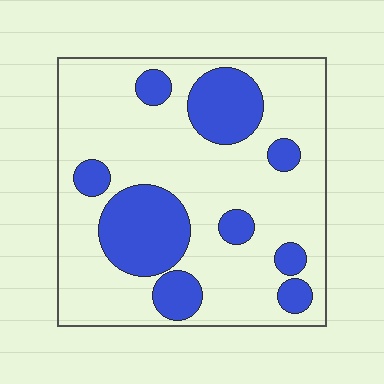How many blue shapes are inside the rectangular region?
9.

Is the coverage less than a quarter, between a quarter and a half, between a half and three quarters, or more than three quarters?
Between a quarter and a half.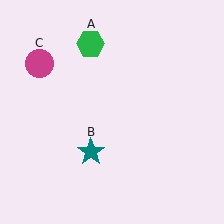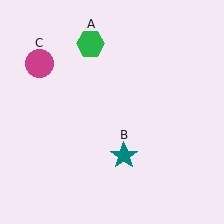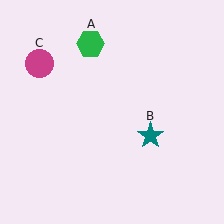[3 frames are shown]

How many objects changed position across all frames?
1 object changed position: teal star (object B).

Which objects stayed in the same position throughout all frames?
Green hexagon (object A) and magenta circle (object C) remained stationary.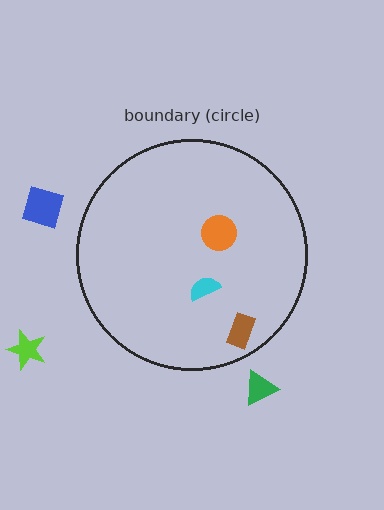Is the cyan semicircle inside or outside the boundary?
Inside.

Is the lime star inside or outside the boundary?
Outside.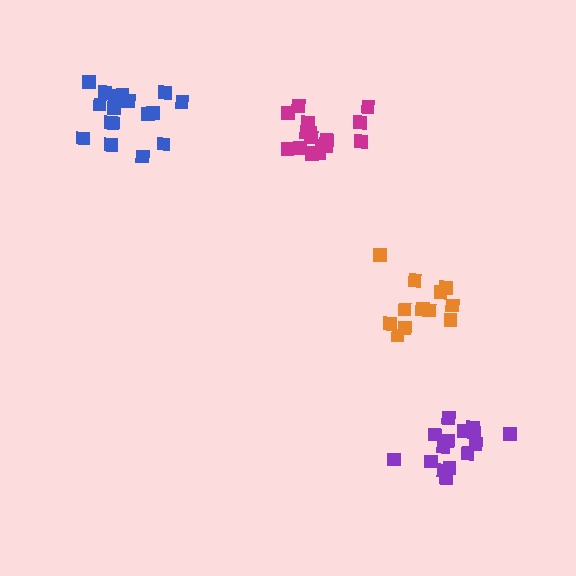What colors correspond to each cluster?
The clusters are colored: magenta, blue, purple, orange.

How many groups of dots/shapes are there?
There are 4 groups.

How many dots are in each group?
Group 1: 18 dots, Group 2: 17 dots, Group 3: 15 dots, Group 4: 12 dots (62 total).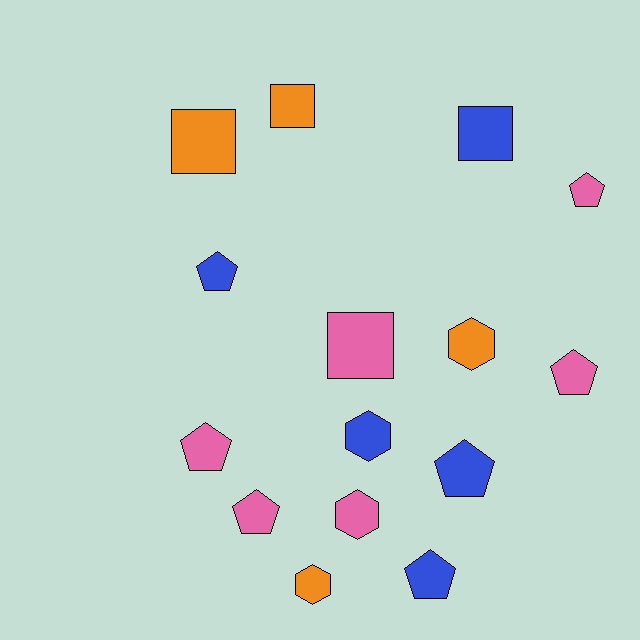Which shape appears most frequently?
Pentagon, with 7 objects.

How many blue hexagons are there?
There is 1 blue hexagon.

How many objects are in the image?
There are 15 objects.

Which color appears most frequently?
Pink, with 6 objects.